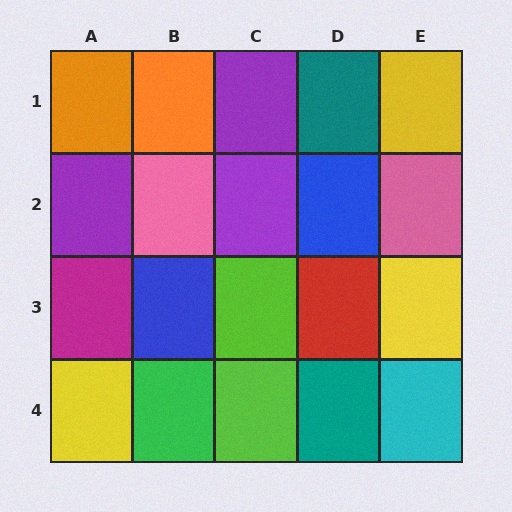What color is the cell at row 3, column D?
Red.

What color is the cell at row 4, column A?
Yellow.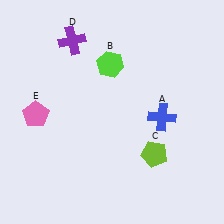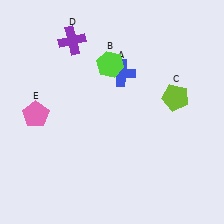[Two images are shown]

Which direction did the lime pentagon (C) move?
The lime pentagon (C) moved up.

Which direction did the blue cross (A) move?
The blue cross (A) moved up.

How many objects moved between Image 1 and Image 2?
2 objects moved between the two images.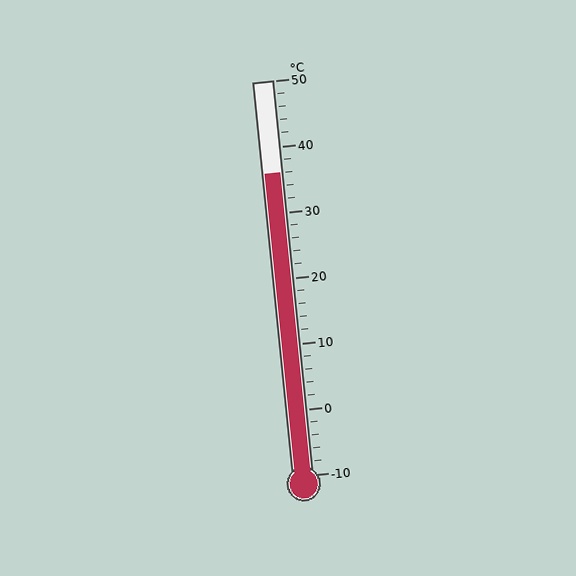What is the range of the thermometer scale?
The thermometer scale ranges from -10°C to 50°C.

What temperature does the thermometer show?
The thermometer shows approximately 36°C.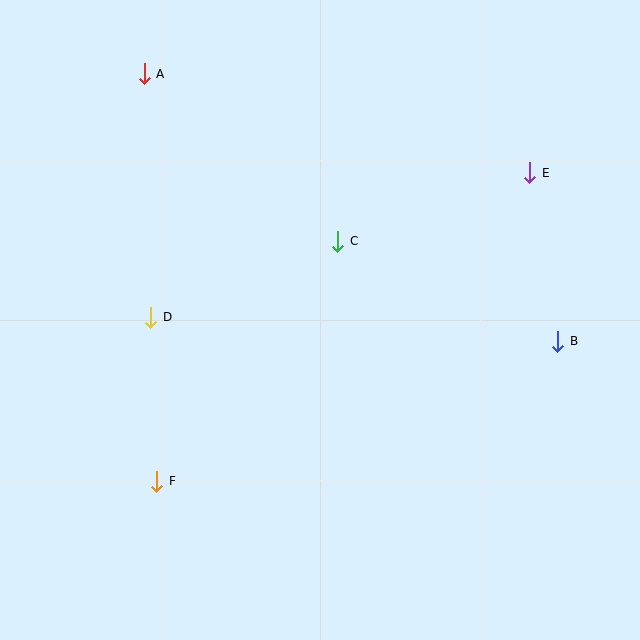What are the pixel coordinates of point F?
Point F is at (157, 481).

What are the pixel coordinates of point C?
Point C is at (338, 241).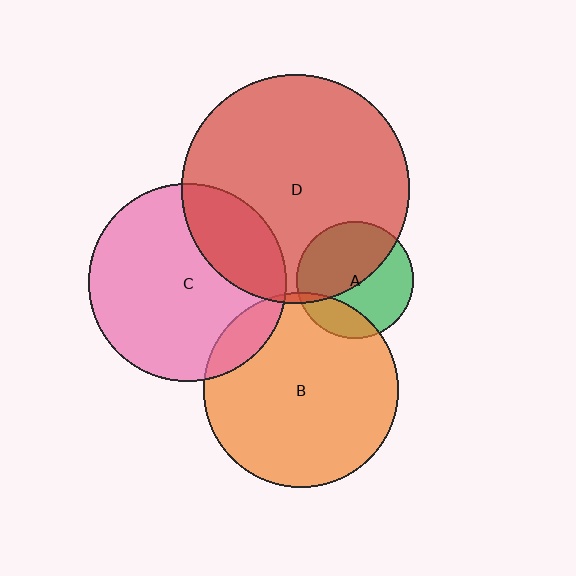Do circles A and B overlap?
Yes.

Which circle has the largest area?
Circle D (red).